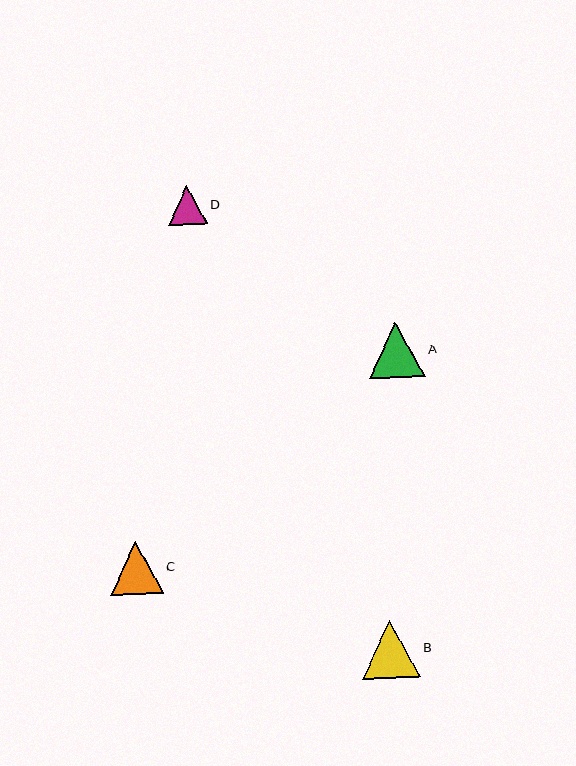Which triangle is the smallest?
Triangle D is the smallest with a size of approximately 39 pixels.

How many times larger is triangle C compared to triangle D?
Triangle C is approximately 1.4 times the size of triangle D.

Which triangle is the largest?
Triangle B is the largest with a size of approximately 58 pixels.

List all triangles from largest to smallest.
From largest to smallest: B, A, C, D.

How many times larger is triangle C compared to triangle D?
Triangle C is approximately 1.4 times the size of triangle D.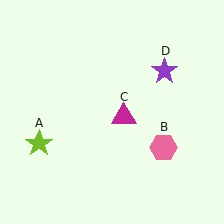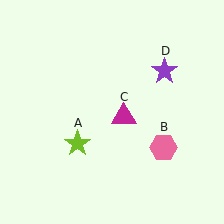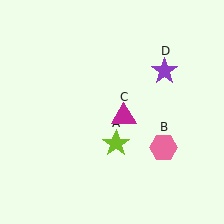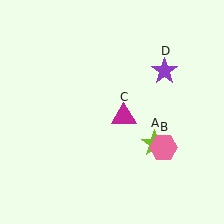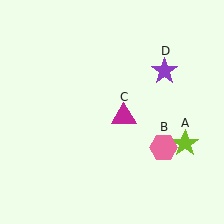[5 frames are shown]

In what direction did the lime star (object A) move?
The lime star (object A) moved right.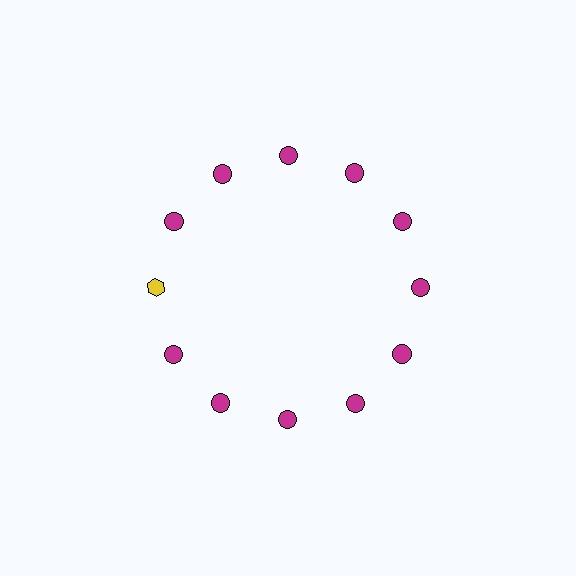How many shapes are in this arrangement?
There are 12 shapes arranged in a ring pattern.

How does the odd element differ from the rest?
It differs in both color (yellow instead of magenta) and shape (hexagon instead of circle).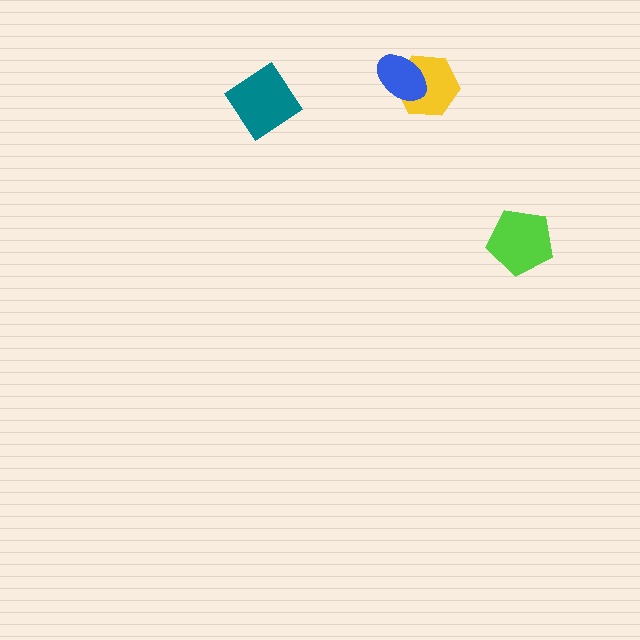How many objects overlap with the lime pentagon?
0 objects overlap with the lime pentagon.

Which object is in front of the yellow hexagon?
The blue ellipse is in front of the yellow hexagon.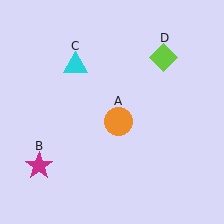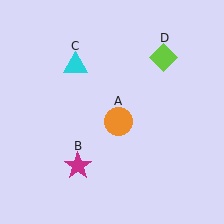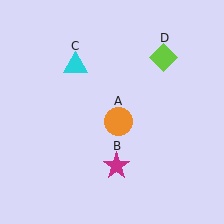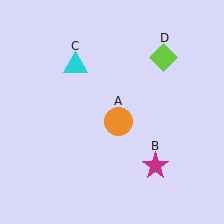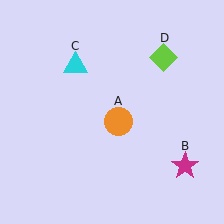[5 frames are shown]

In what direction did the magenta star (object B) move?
The magenta star (object B) moved right.